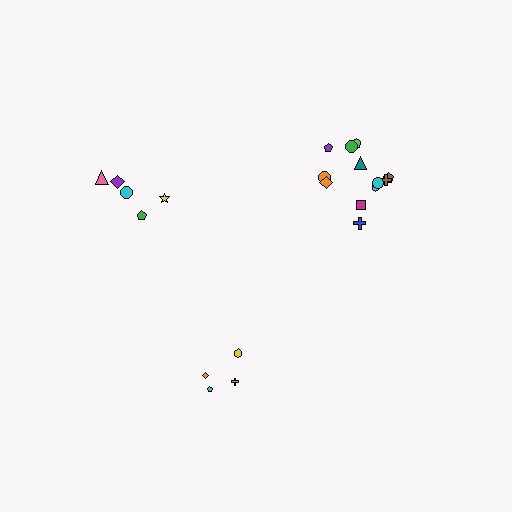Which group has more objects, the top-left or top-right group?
The top-right group.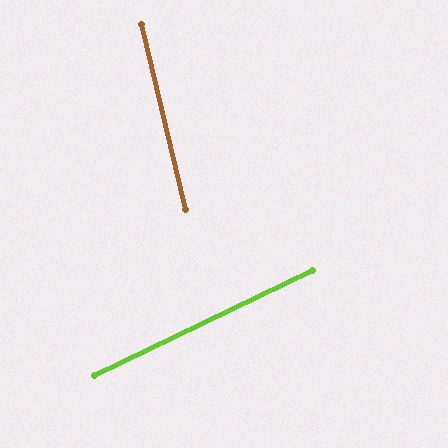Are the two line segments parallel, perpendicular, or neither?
Neither parallel nor perpendicular — they differ by about 78°.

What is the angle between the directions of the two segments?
Approximately 78 degrees.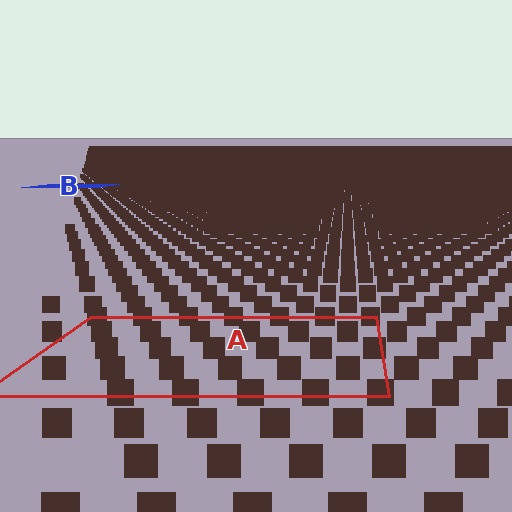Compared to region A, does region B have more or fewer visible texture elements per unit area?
Region B has more texture elements per unit area — they are packed more densely because it is farther away.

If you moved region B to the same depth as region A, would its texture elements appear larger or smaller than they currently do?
They would appear larger. At a closer depth, the same texture elements are projected at a bigger on-screen size.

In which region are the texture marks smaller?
The texture marks are smaller in region B, because it is farther away.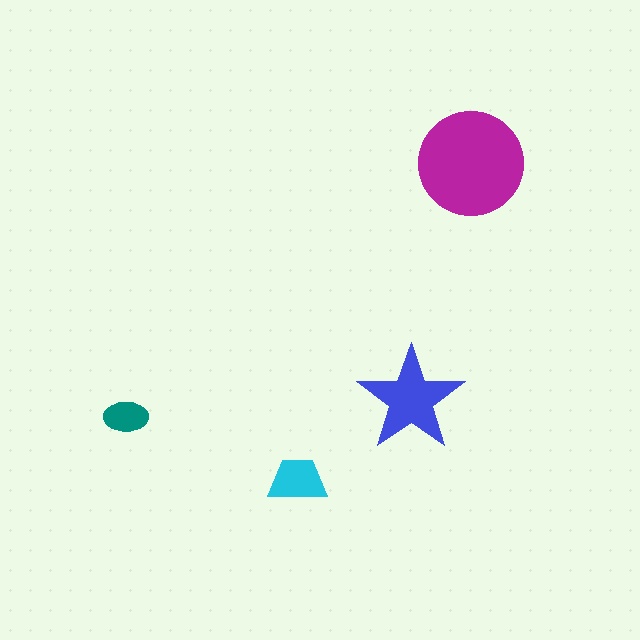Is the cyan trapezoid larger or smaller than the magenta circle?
Smaller.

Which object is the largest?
The magenta circle.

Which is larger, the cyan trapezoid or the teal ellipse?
The cyan trapezoid.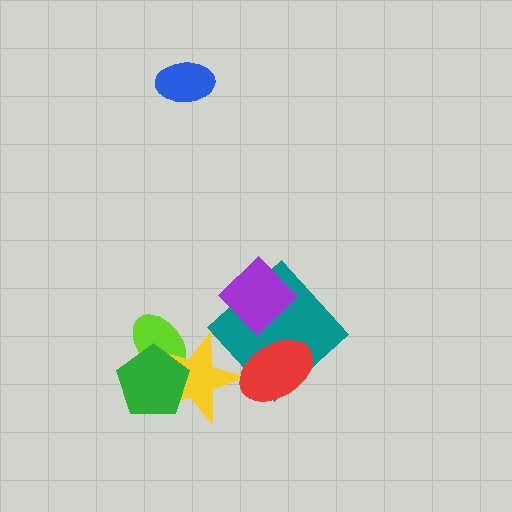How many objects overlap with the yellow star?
2 objects overlap with the yellow star.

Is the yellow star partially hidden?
Yes, it is partially covered by another shape.